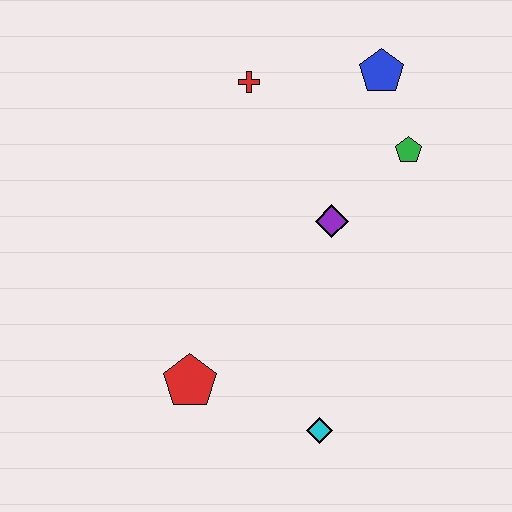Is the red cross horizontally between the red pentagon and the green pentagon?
Yes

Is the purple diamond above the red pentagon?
Yes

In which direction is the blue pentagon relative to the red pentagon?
The blue pentagon is above the red pentagon.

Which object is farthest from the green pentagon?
The red pentagon is farthest from the green pentagon.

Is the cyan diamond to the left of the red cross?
No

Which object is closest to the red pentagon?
The cyan diamond is closest to the red pentagon.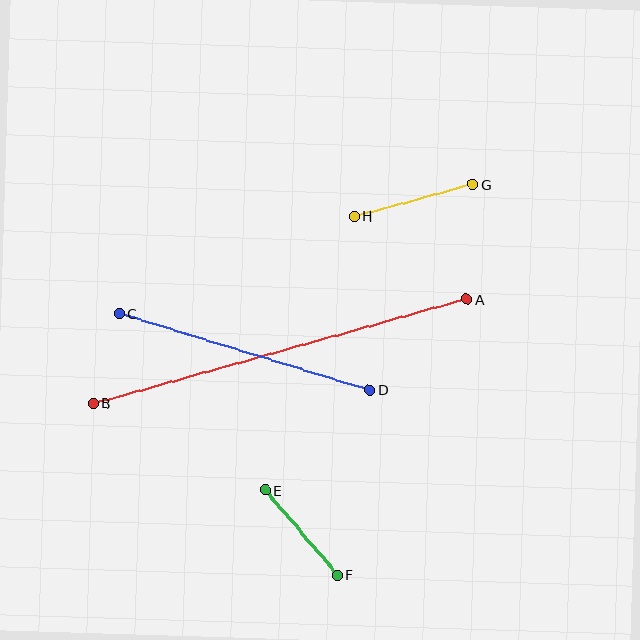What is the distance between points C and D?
The distance is approximately 262 pixels.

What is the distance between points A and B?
The distance is approximately 387 pixels.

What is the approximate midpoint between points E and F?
The midpoint is at approximately (301, 532) pixels.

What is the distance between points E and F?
The distance is approximately 112 pixels.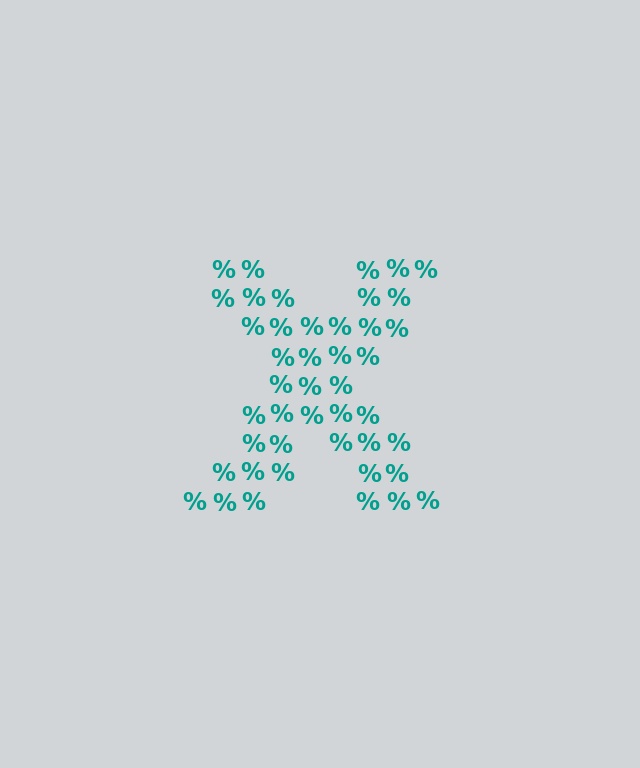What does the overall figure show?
The overall figure shows the letter X.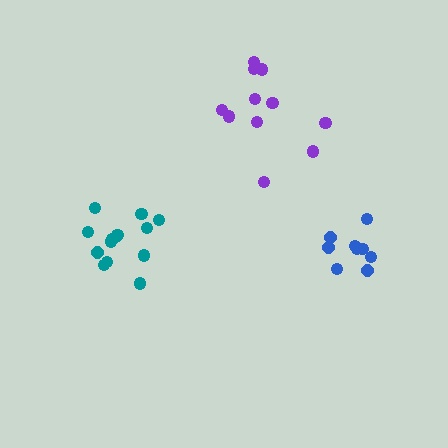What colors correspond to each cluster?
The clusters are colored: purple, blue, teal.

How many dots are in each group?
Group 1: 11 dots, Group 2: 9 dots, Group 3: 14 dots (34 total).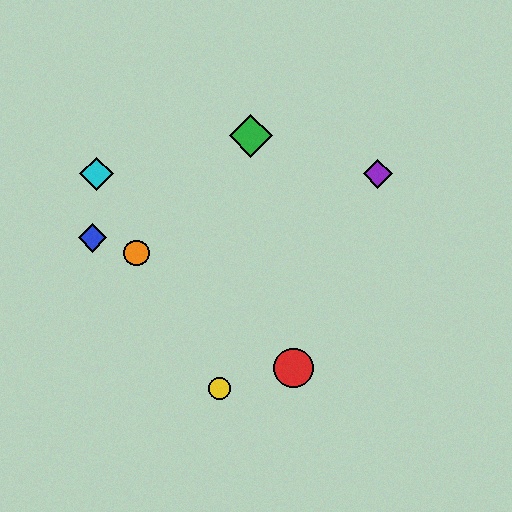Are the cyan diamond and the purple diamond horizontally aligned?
Yes, both are at y≈174.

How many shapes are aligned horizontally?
2 shapes (the purple diamond, the cyan diamond) are aligned horizontally.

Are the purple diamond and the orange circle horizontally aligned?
No, the purple diamond is at y≈174 and the orange circle is at y≈253.